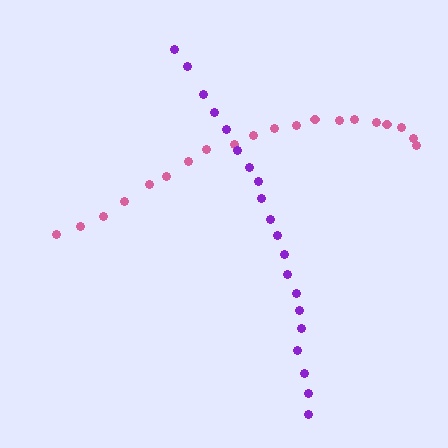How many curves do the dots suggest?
There are 2 distinct paths.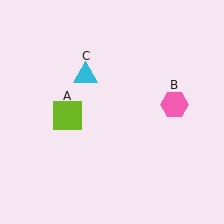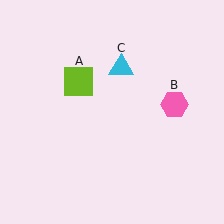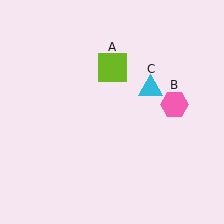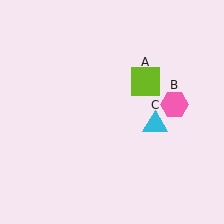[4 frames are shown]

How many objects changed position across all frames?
2 objects changed position: lime square (object A), cyan triangle (object C).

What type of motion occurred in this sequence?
The lime square (object A), cyan triangle (object C) rotated clockwise around the center of the scene.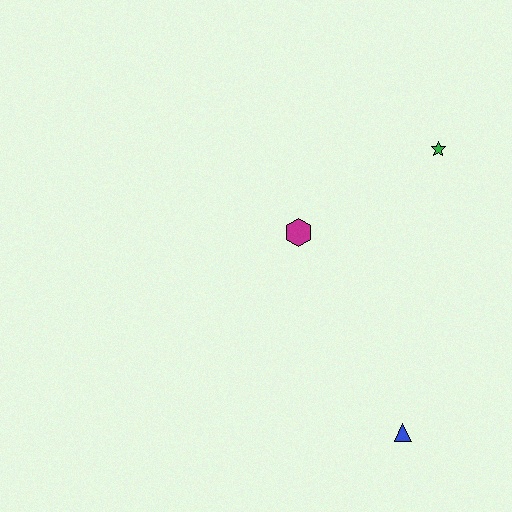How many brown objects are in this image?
There are no brown objects.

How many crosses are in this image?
There are no crosses.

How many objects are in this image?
There are 3 objects.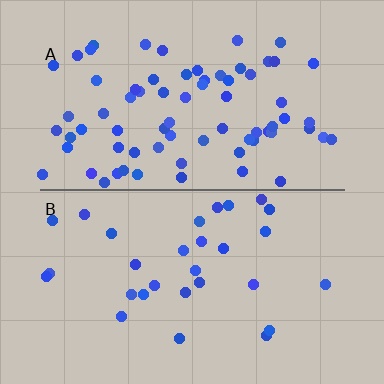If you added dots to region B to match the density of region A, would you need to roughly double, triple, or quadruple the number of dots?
Approximately double.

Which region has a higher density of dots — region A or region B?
A (the top).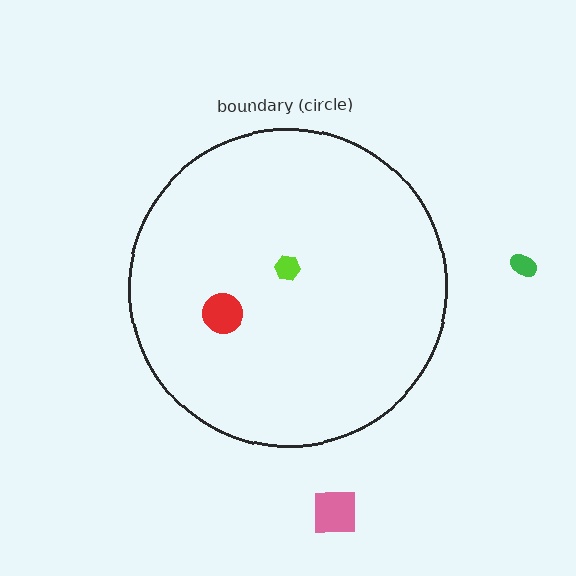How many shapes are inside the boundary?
2 inside, 2 outside.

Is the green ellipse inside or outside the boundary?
Outside.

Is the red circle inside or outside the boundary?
Inside.